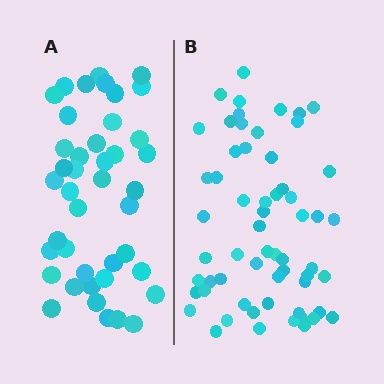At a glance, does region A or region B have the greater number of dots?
Region B (the right region) has more dots.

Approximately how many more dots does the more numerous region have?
Region B has approximately 20 more dots than region A.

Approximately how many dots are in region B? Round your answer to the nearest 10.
About 60 dots.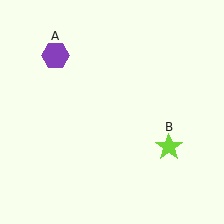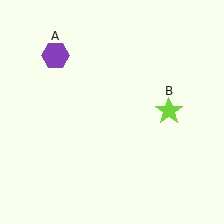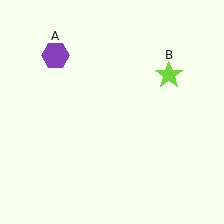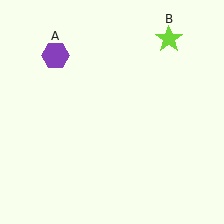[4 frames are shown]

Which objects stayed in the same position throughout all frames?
Purple hexagon (object A) remained stationary.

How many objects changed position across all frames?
1 object changed position: lime star (object B).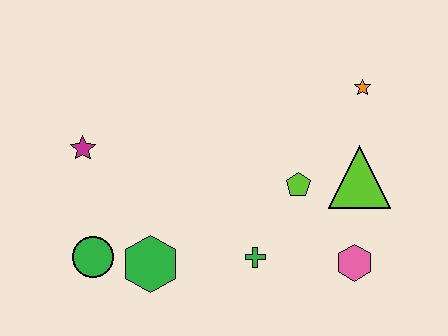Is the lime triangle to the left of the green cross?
No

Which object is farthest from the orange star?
The green circle is farthest from the orange star.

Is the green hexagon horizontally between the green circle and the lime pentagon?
Yes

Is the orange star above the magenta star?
Yes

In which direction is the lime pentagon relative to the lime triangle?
The lime pentagon is to the left of the lime triangle.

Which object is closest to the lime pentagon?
The lime triangle is closest to the lime pentagon.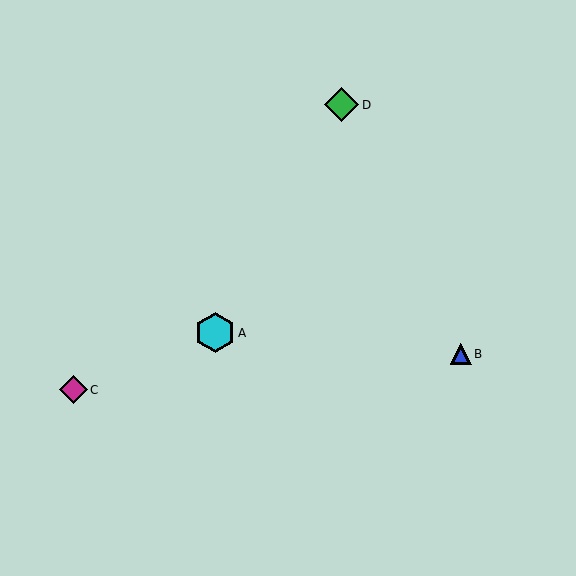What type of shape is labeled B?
Shape B is a blue triangle.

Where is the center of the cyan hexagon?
The center of the cyan hexagon is at (215, 333).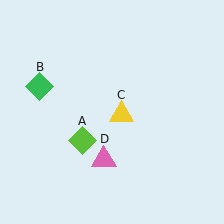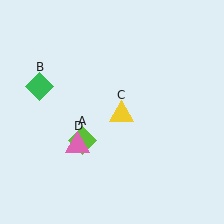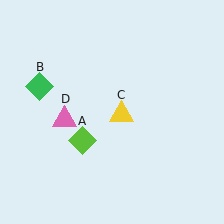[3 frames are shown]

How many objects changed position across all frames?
1 object changed position: pink triangle (object D).